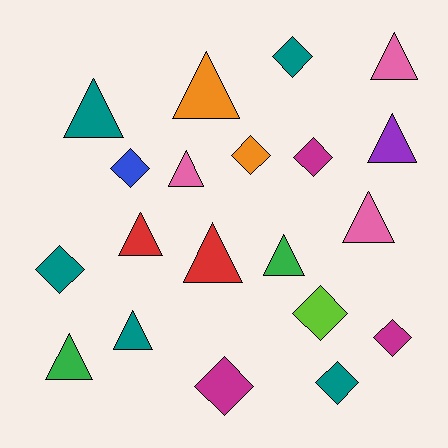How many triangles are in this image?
There are 11 triangles.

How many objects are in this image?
There are 20 objects.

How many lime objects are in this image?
There is 1 lime object.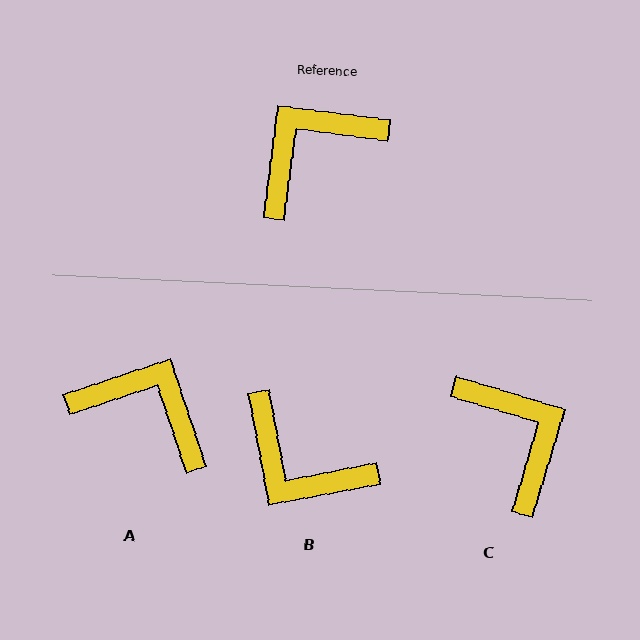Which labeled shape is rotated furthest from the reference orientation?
B, about 108 degrees away.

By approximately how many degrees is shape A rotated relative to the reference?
Approximately 64 degrees clockwise.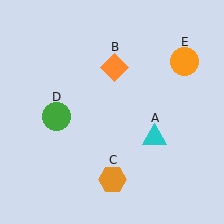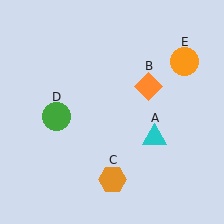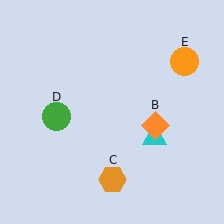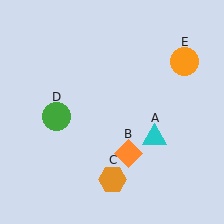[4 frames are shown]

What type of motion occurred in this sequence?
The orange diamond (object B) rotated clockwise around the center of the scene.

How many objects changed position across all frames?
1 object changed position: orange diamond (object B).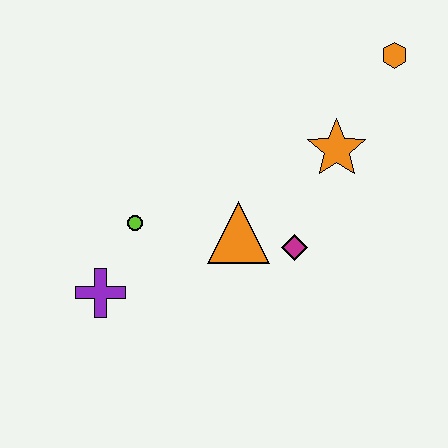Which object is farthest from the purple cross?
The orange hexagon is farthest from the purple cross.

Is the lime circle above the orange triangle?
Yes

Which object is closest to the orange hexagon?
The orange star is closest to the orange hexagon.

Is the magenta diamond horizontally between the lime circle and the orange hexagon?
Yes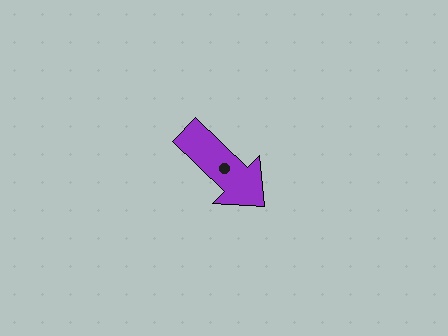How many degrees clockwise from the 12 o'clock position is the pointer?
Approximately 134 degrees.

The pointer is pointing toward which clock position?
Roughly 4 o'clock.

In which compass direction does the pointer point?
Southeast.